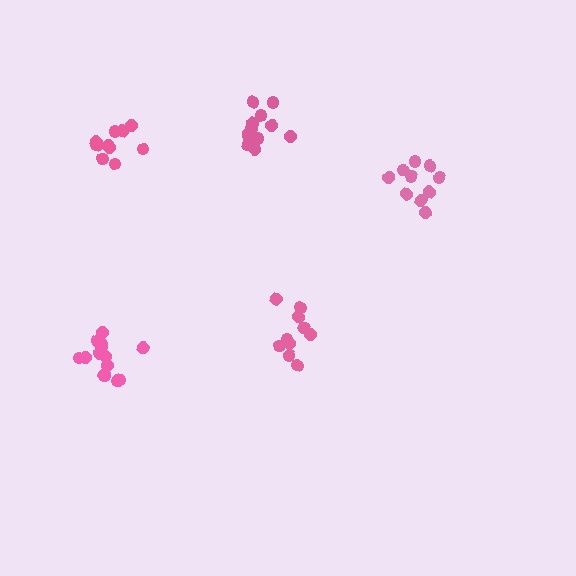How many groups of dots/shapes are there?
There are 5 groups.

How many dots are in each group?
Group 1: 10 dots, Group 2: 14 dots, Group 3: 13 dots, Group 4: 10 dots, Group 5: 10 dots (57 total).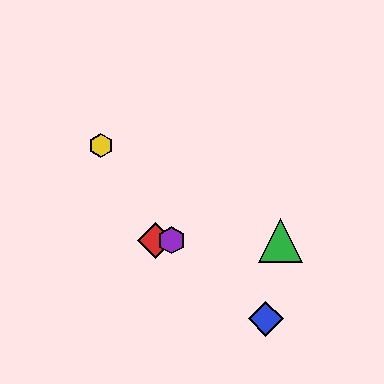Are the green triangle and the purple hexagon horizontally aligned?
Yes, both are at y≈240.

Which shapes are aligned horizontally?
The red diamond, the green triangle, the purple hexagon are aligned horizontally.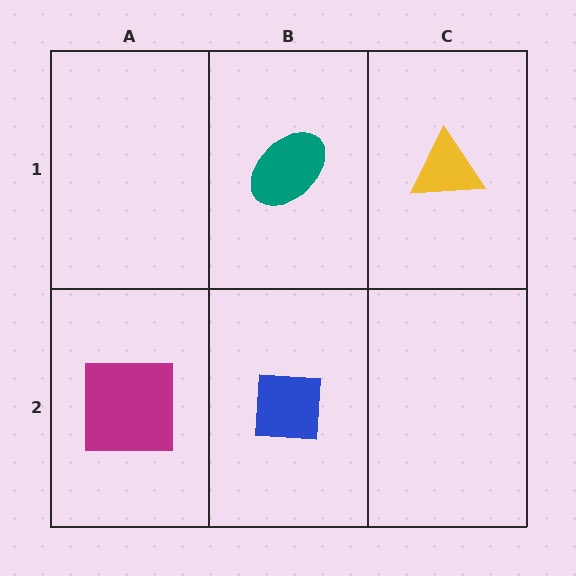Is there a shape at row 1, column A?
No, that cell is empty.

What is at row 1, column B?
A teal ellipse.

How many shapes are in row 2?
2 shapes.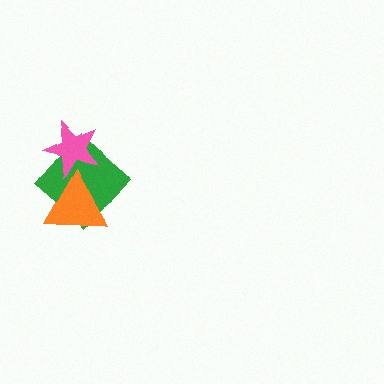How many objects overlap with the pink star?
2 objects overlap with the pink star.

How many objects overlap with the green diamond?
2 objects overlap with the green diamond.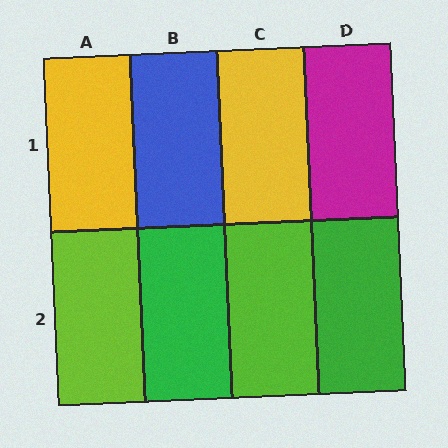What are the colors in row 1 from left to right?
Yellow, blue, yellow, magenta.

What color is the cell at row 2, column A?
Lime.